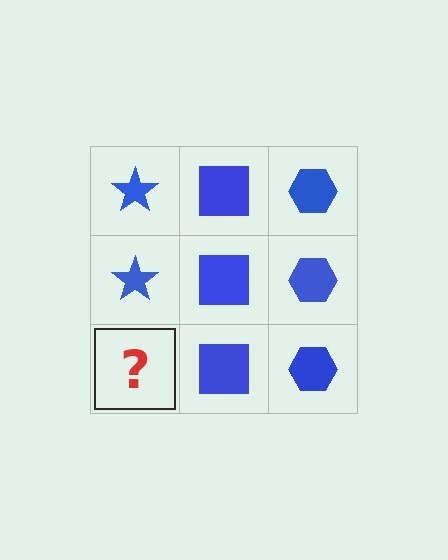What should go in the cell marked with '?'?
The missing cell should contain a blue star.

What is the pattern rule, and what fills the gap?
The rule is that each column has a consistent shape. The gap should be filled with a blue star.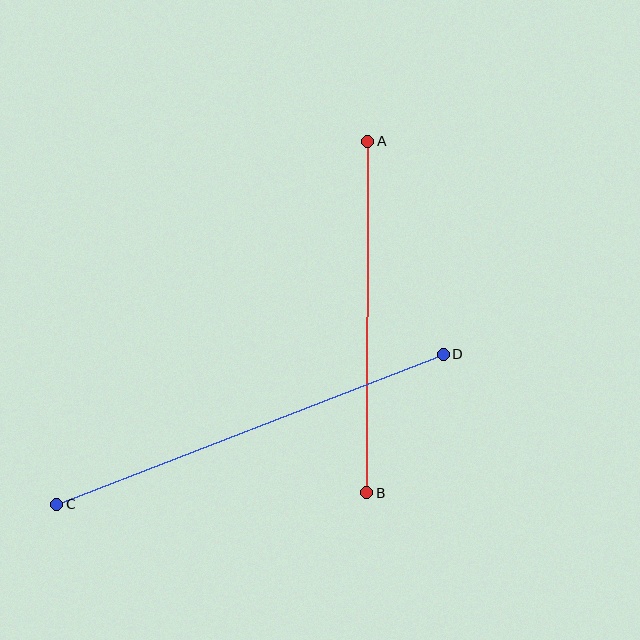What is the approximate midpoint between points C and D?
The midpoint is at approximately (250, 429) pixels.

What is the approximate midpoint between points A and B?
The midpoint is at approximately (367, 317) pixels.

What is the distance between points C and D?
The distance is approximately 415 pixels.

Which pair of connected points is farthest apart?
Points C and D are farthest apart.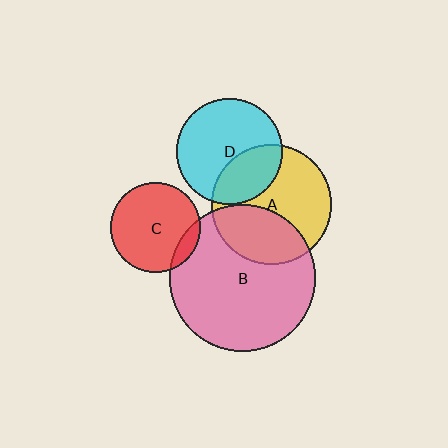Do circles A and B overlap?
Yes.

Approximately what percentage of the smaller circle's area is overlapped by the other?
Approximately 35%.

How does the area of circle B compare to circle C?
Approximately 2.6 times.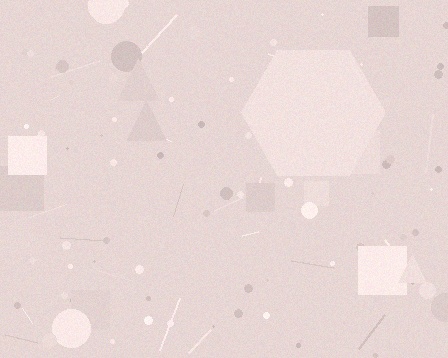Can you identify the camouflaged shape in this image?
The camouflaged shape is a hexagon.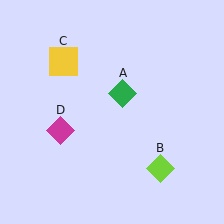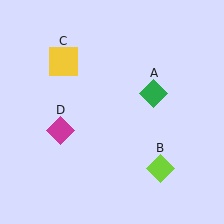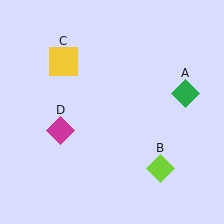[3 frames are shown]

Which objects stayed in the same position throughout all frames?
Lime diamond (object B) and yellow square (object C) and magenta diamond (object D) remained stationary.